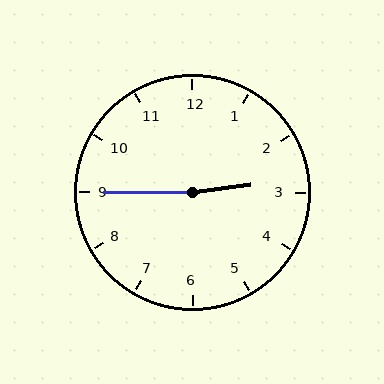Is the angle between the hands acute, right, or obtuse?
It is obtuse.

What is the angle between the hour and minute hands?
Approximately 172 degrees.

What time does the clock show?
2:45.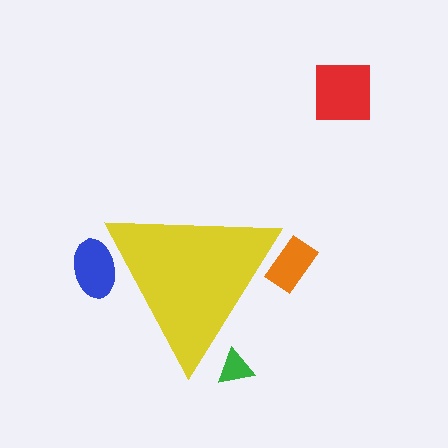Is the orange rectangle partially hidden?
Yes, the orange rectangle is partially hidden behind the yellow triangle.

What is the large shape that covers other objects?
A yellow triangle.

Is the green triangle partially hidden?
Yes, the green triangle is partially hidden behind the yellow triangle.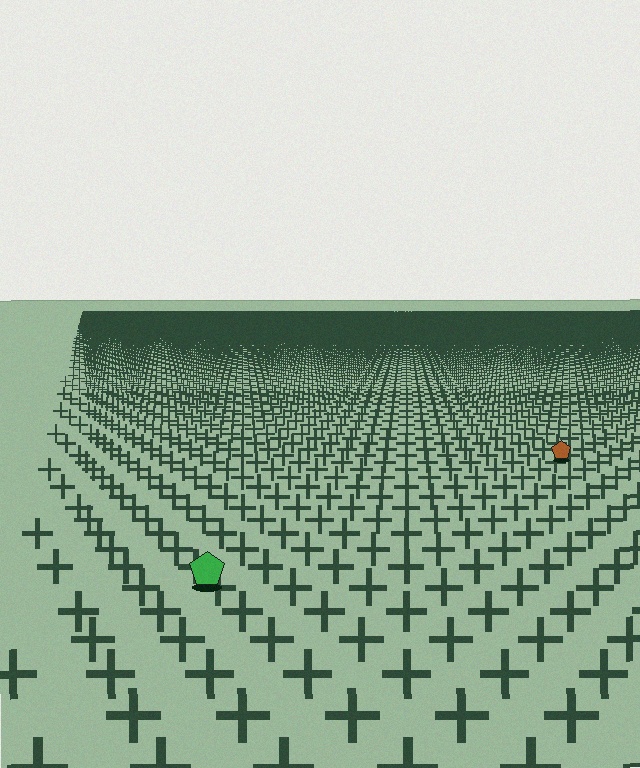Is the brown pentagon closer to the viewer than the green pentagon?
No. The green pentagon is closer — you can tell from the texture gradient: the ground texture is coarser near it.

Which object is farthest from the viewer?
The brown pentagon is farthest from the viewer. It appears smaller and the ground texture around it is denser.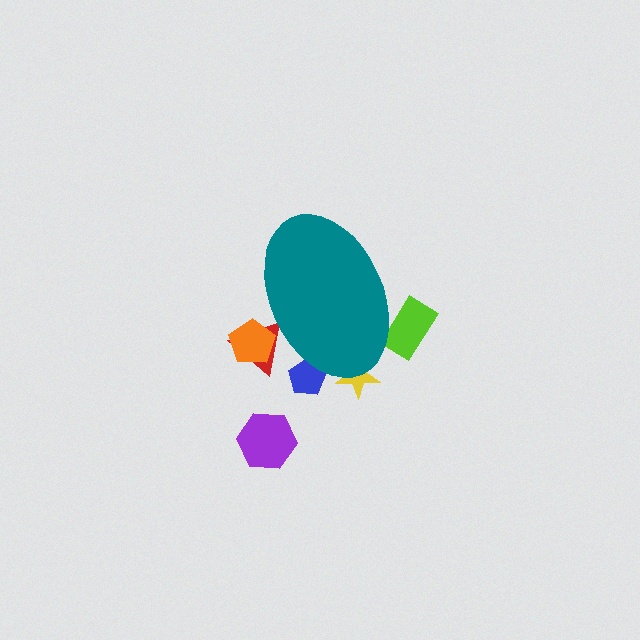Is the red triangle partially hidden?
Yes, the red triangle is partially hidden behind the teal ellipse.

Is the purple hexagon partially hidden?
No, the purple hexagon is fully visible.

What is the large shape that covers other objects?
A teal ellipse.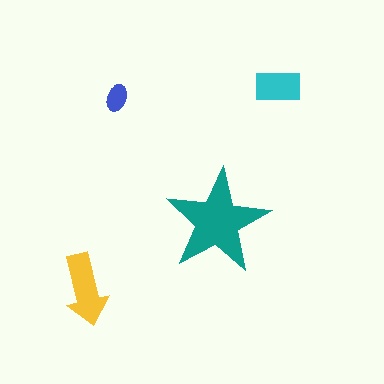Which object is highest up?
The cyan rectangle is topmost.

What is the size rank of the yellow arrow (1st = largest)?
2nd.